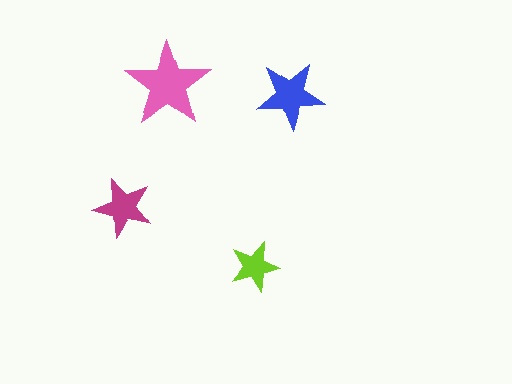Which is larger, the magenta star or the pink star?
The pink one.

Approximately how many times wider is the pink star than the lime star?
About 1.5 times wider.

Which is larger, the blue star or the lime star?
The blue one.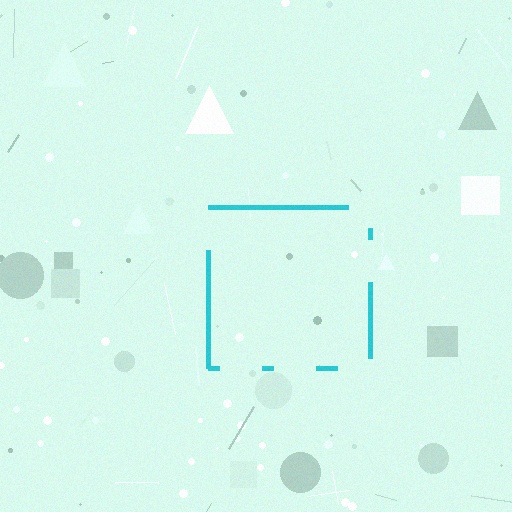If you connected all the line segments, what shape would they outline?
They would outline a square.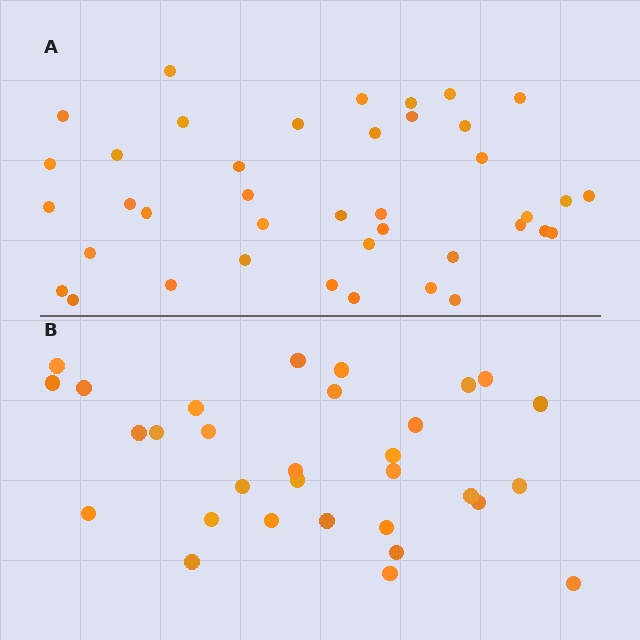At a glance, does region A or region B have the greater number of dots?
Region A (the top region) has more dots.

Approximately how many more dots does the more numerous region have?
Region A has roughly 8 or so more dots than region B.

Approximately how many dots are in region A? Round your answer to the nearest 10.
About 40 dots.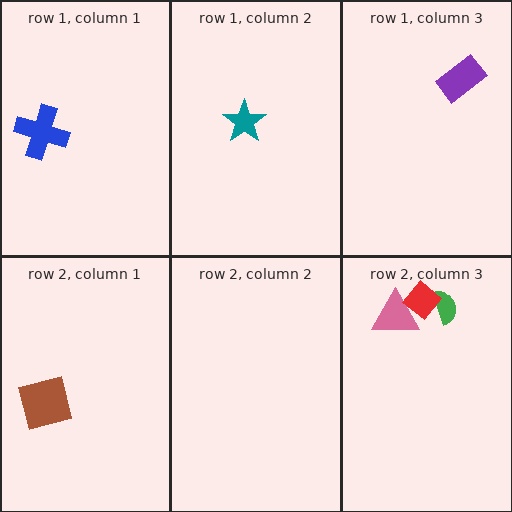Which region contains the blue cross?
The row 1, column 1 region.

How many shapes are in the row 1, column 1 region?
1.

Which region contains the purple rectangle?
The row 1, column 3 region.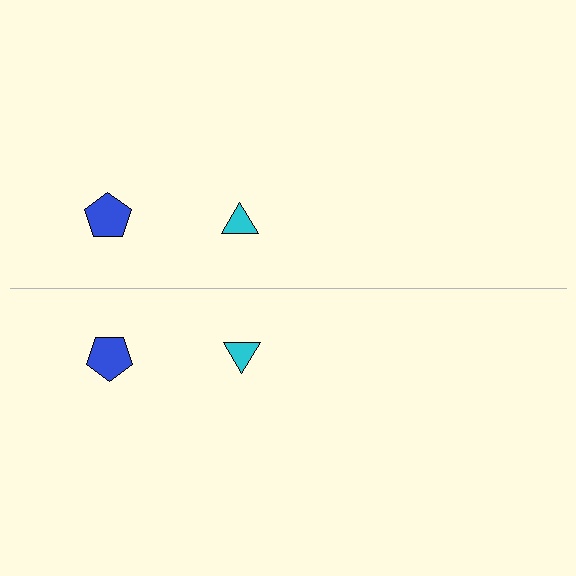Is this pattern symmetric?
Yes, this pattern has bilateral (reflection) symmetry.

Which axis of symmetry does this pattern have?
The pattern has a horizontal axis of symmetry running through the center of the image.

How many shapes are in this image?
There are 4 shapes in this image.